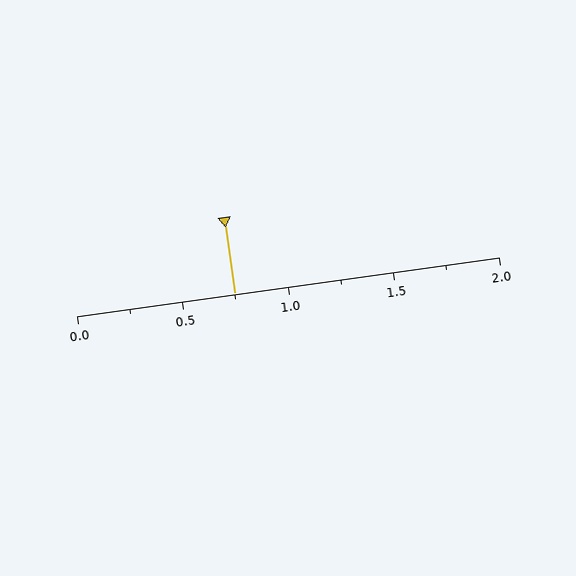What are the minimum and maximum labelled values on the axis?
The axis runs from 0.0 to 2.0.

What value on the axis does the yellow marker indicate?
The marker indicates approximately 0.75.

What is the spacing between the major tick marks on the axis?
The major ticks are spaced 0.5 apart.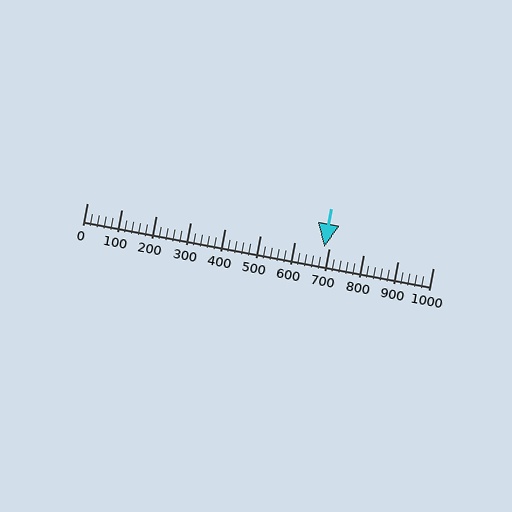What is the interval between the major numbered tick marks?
The major tick marks are spaced 100 units apart.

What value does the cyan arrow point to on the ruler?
The cyan arrow points to approximately 685.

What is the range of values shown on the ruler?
The ruler shows values from 0 to 1000.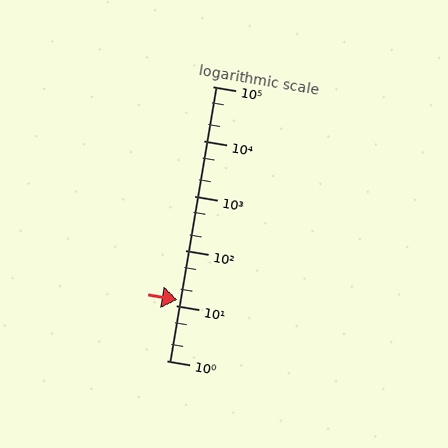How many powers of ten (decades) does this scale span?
The scale spans 5 decades, from 1 to 100000.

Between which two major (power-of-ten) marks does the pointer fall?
The pointer is between 10 and 100.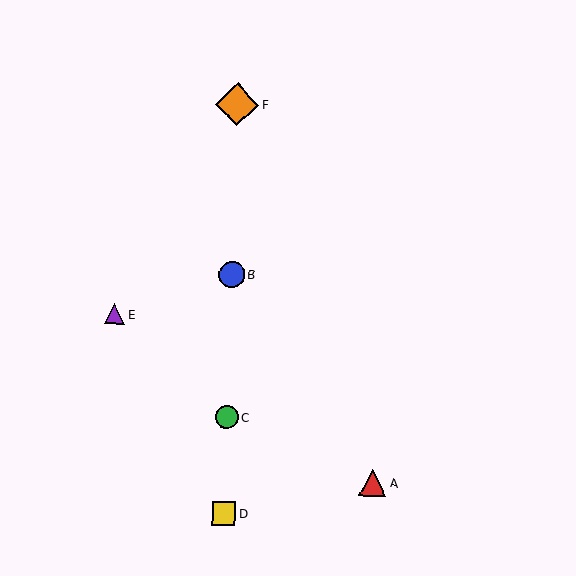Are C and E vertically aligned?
No, C is at x≈227 and E is at x≈115.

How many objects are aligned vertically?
4 objects (B, C, D, F) are aligned vertically.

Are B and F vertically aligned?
Yes, both are at x≈232.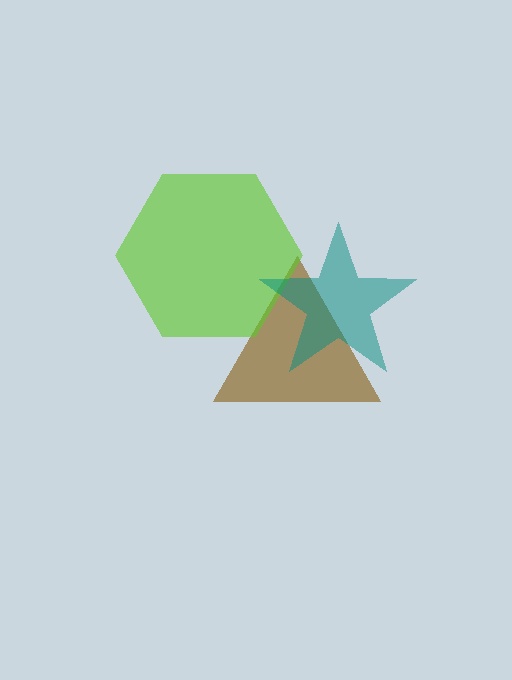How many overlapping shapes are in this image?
There are 3 overlapping shapes in the image.